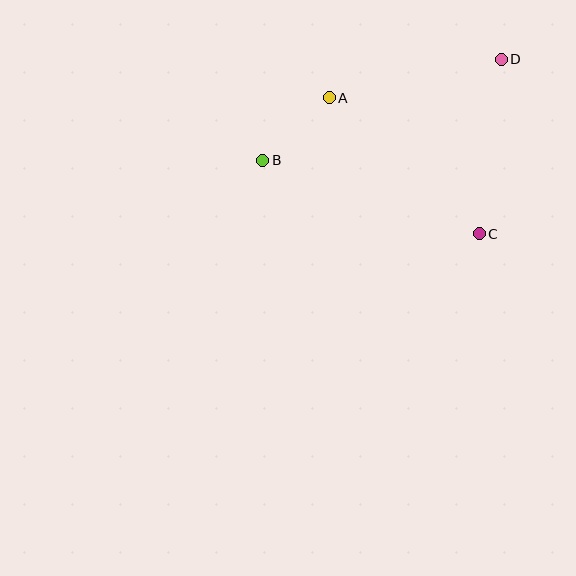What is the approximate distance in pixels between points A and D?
The distance between A and D is approximately 176 pixels.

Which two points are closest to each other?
Points A and B are closest to each other.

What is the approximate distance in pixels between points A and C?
The distance between A and C is approximately 203 pixels.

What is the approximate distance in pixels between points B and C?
The distance between B and C is approximately 229 pixels.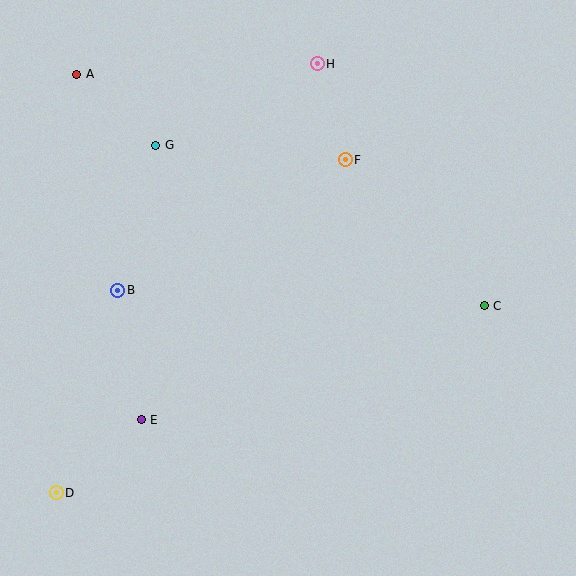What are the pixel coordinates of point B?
Point B is at (118, 290).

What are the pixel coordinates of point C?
Point C is at (484, 306).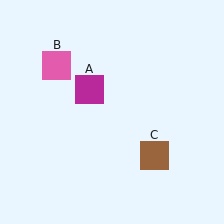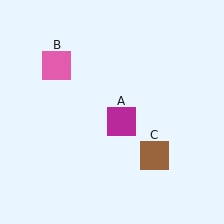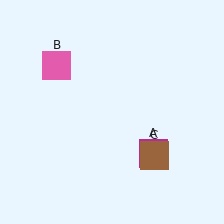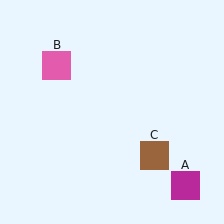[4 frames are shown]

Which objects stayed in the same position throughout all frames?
Pink square (object B) and brown square (object C) remained stationary.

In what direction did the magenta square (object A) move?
The magenta square (object A) moved down and to the right.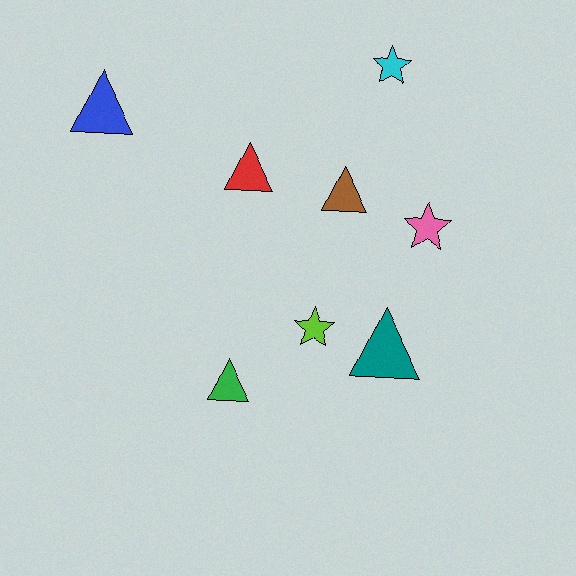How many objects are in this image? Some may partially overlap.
There are 8 objects.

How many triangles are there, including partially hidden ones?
There are 5 triangles.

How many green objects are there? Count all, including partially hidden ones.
There is 1 green object.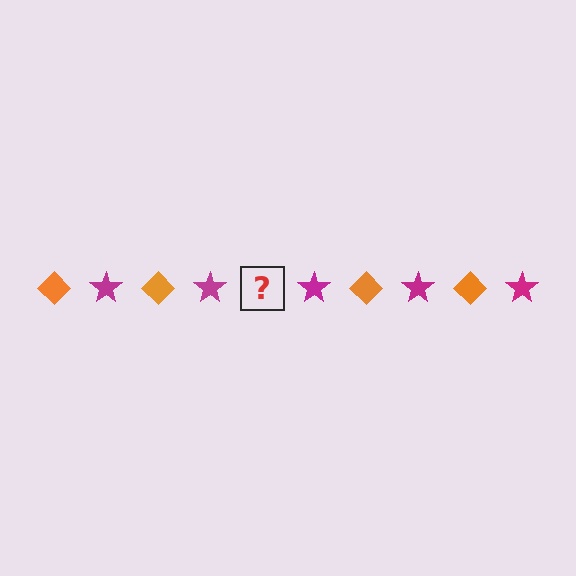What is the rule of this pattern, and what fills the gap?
The rule is that the pattern alternates between orange diamond and magenta star. The gap should be filled with an orange diamond.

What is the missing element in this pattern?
The missing element is an orange diamond.